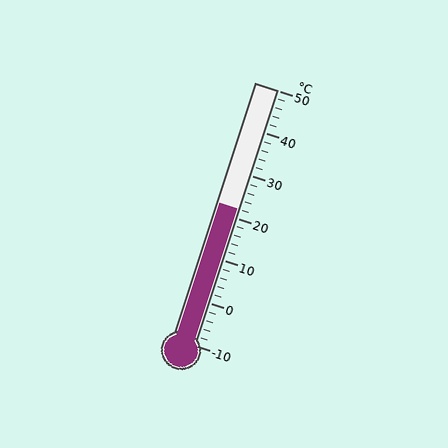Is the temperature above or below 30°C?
The temperature is below 30°C.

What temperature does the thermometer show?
The thermometer shows approximately 22°C.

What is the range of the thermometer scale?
The thermometer scale ranges from -10°C to 50°C.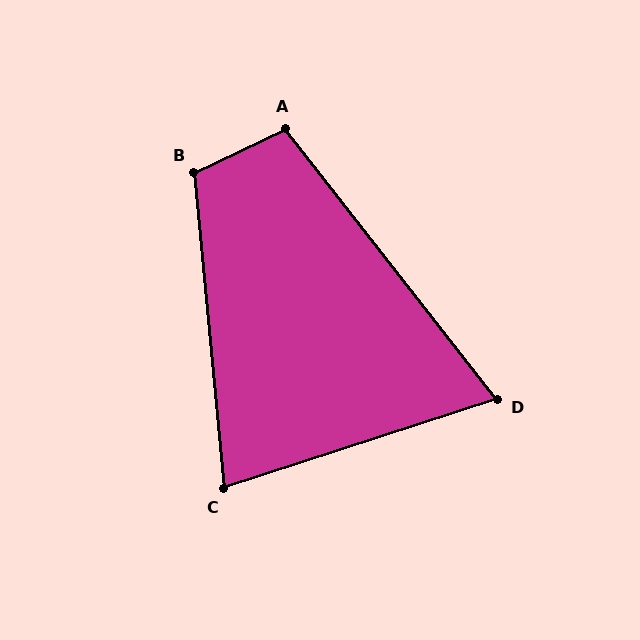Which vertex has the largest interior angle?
B, at approximately 110 degrees.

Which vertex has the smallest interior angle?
D, at approximately 70 degrees.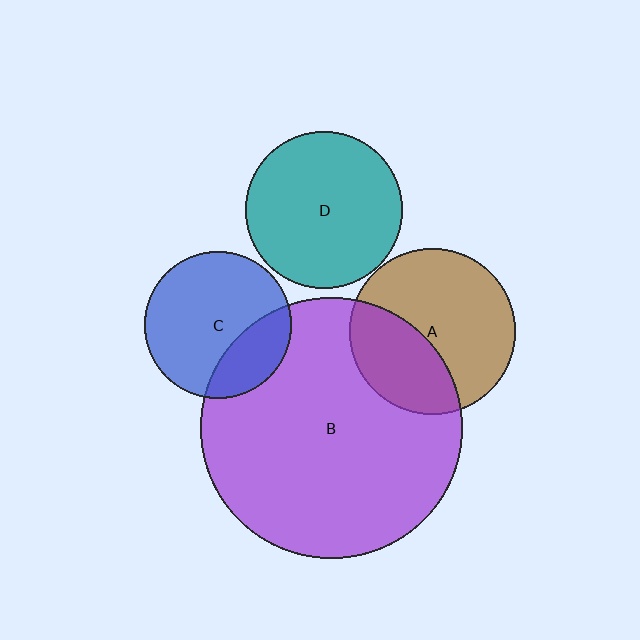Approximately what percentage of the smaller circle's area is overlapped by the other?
Approximately 35%.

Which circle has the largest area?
Circle B (purple).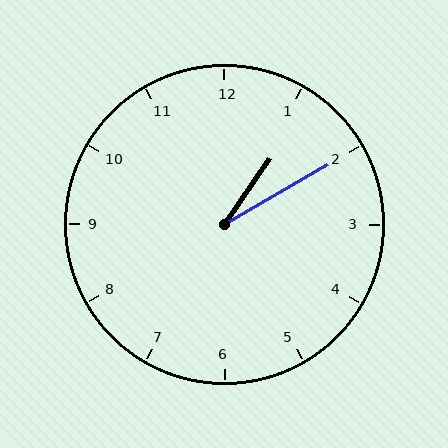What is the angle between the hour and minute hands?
Approximately 25 degrees.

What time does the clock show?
1:10.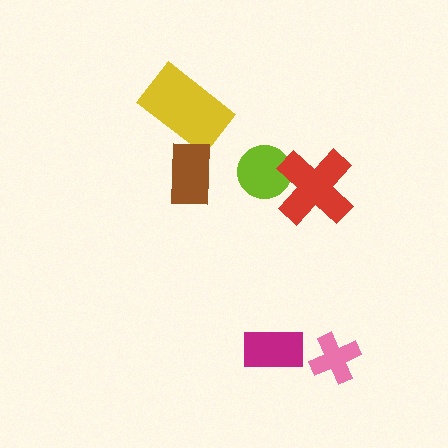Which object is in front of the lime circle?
The red cross is in front of the lime circle.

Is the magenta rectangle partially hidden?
No, no other shape covers it.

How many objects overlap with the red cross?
1 object overlaps with the red cross.